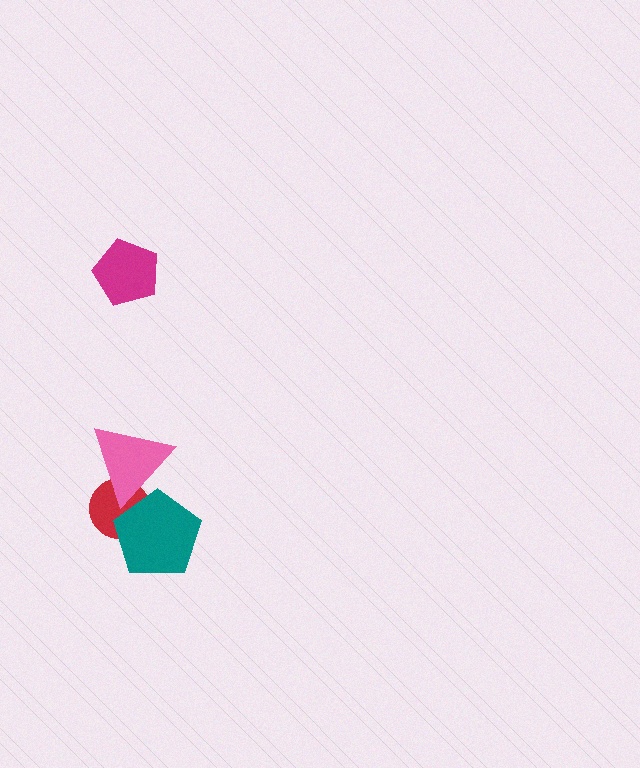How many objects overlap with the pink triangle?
2 objects overlap with the pink triangle.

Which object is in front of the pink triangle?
The teal pentagon is in front of the pink triangle.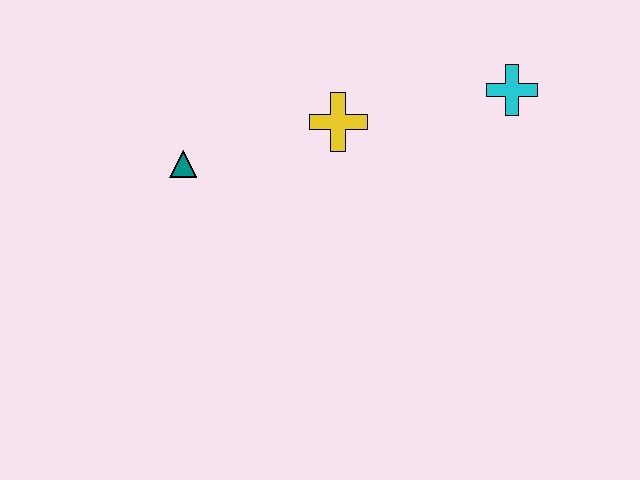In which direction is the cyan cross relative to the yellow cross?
The cyan cross is to the right of the yellow cross.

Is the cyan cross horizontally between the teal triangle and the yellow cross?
No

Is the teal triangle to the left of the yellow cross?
Yes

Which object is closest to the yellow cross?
The teal triangle is closest to the yellow cross.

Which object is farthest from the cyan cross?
The teal triangle is farthest from the cyan cross.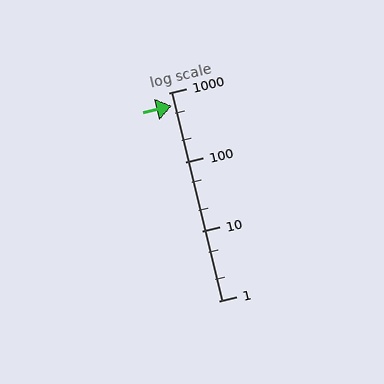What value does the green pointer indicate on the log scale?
The pointer indicates approximately 640.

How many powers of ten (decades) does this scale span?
The scale spans 3 decades, from 1 to 1000.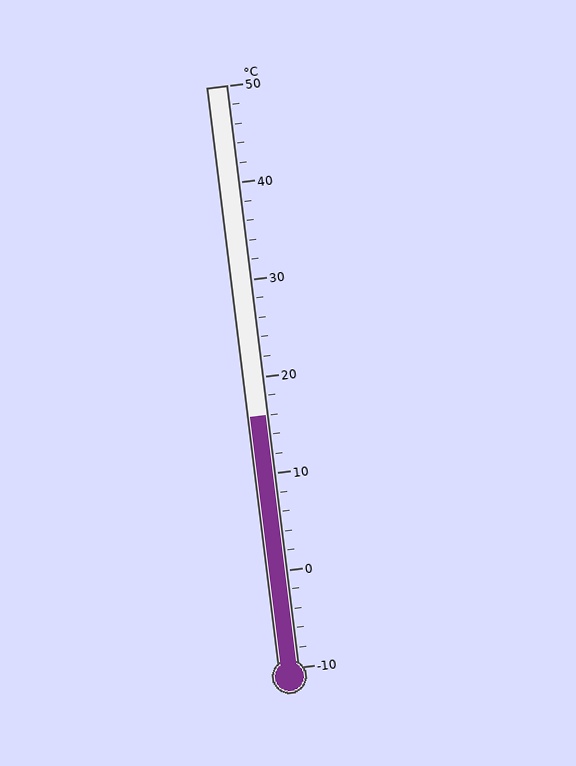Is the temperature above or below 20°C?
The temperature is below 20°C.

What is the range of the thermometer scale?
The thermometer scale ranges from -10°C to 50°C.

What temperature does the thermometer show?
The thermometer shows approximately 16°C.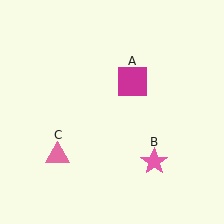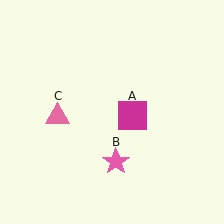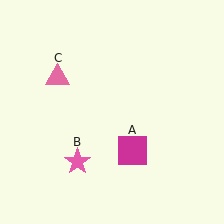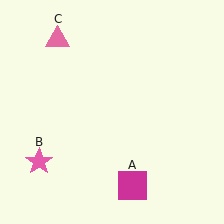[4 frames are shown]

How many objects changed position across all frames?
3 objects changed position: magenta square (object A), pink star (object B), pink triangle (object C).